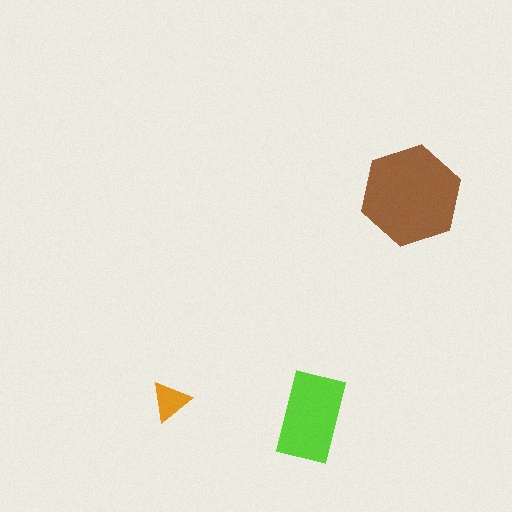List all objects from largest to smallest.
The brown hexagon, the lime rectangle, the orange triangle.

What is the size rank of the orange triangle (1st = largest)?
3rd.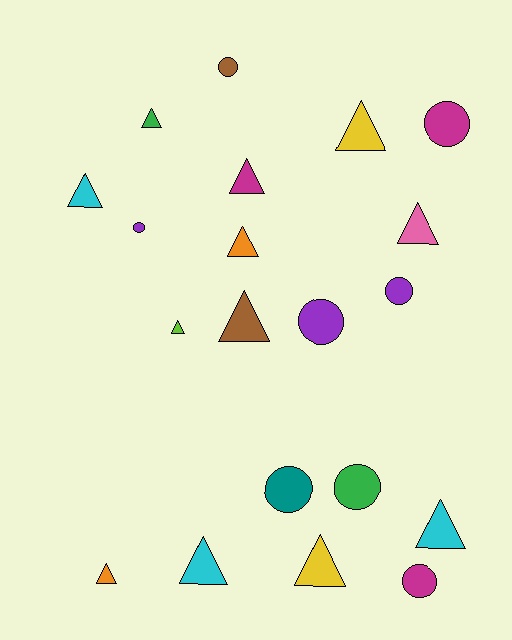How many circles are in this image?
There are 8 circles.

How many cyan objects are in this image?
There are 3 cyan objects.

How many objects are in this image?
There are 20 objects.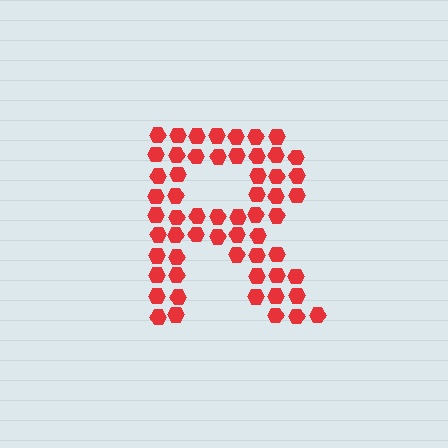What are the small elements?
The small elements are hexagons.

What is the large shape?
The large shape is the letter R.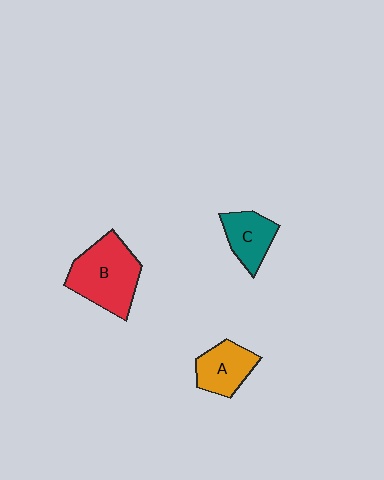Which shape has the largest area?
Shape B (red).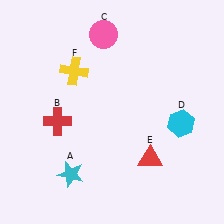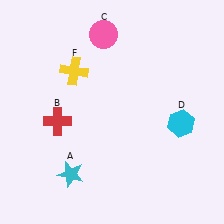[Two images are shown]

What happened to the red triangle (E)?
The red triangle (E) was removed in Image 2. It was in the bottom-right area of Image 1.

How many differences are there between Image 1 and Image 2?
There is 1 difference between the two images.